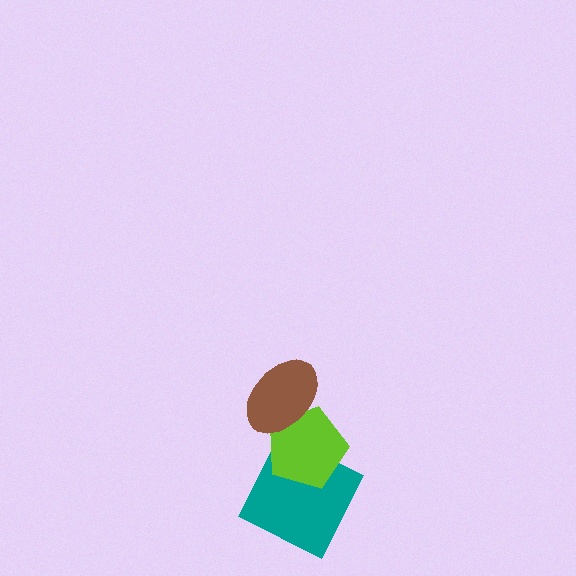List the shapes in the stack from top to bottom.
From top to bottom: the brown ellipse, the lime pentagon, the teal square.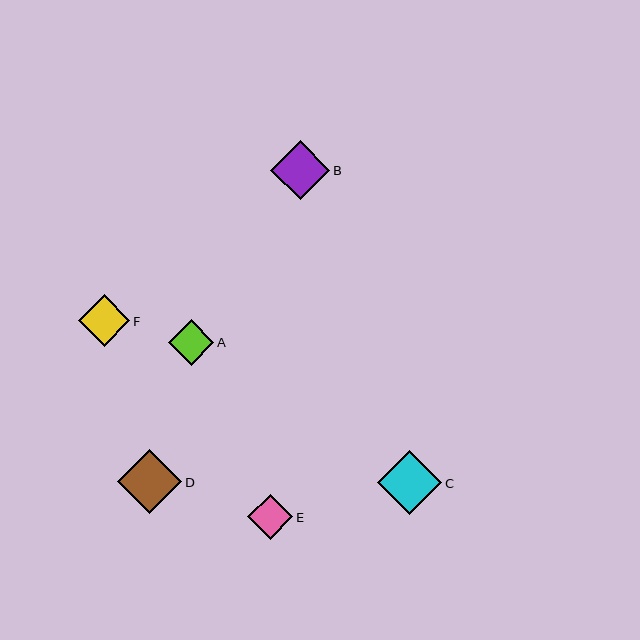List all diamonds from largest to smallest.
From largest to smallest: C, D, B, F, A, E.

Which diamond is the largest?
Diamond C is the largest with a size of approximately 65 pixels.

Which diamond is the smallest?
Diamond E is the smallest with a size of approximately 45 pixels.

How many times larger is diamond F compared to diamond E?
Diamond F is approximately 1.1 times the size of diamond E.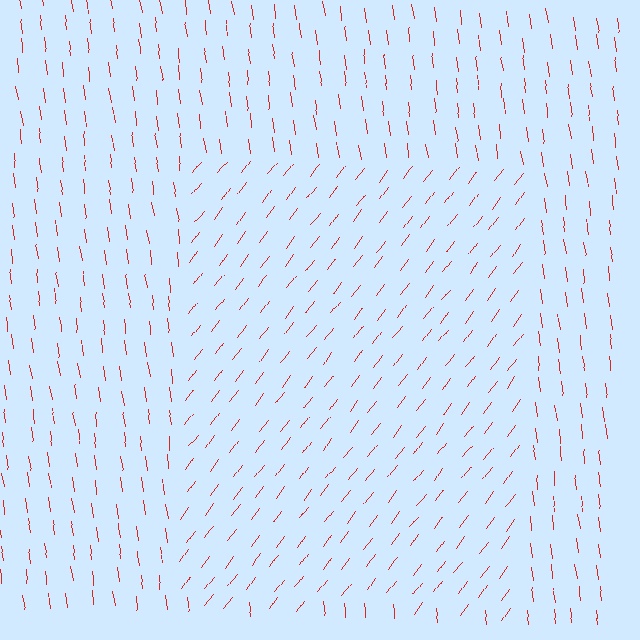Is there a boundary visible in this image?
Yes, there is a texture boundary formed by a change in line orientation.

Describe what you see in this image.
The image is filled with small red line segments. A rectangle region in the image has lines oriented differently from the surrounding lines, creating a visible texture boundary.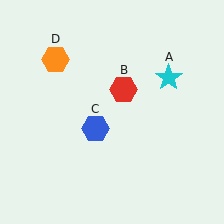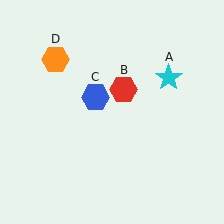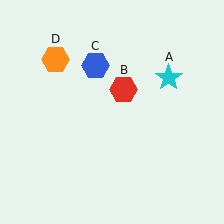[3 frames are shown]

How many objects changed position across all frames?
1 object changed position: blue hexagon (object C).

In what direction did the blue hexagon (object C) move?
The blue hexagon (object C) moved up.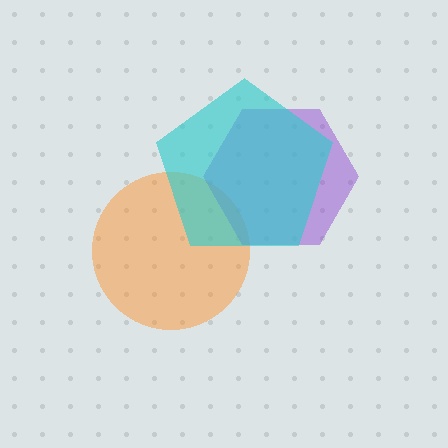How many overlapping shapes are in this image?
There are 3 overlapping shapes in the image.